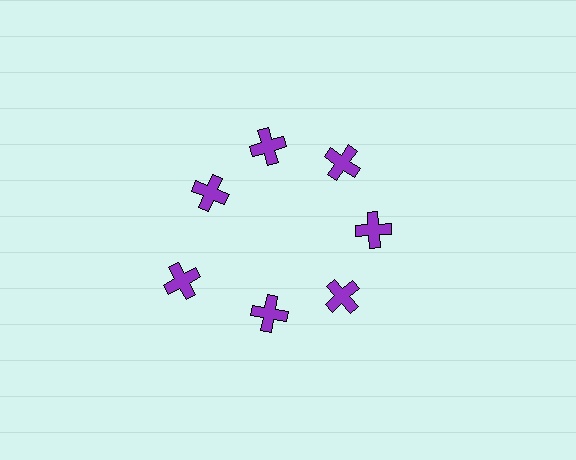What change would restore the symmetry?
The symmetry would be restored by moving it inward, back onto the ring so that all 7 crosses sit at equal angles and equal distance from the center.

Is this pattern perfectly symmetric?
No. The 7 purple crosses are arranged in a ring, but one element near the 8 o'clock position is pushed outward from the center, breaking the 7-fold rotational symmetry.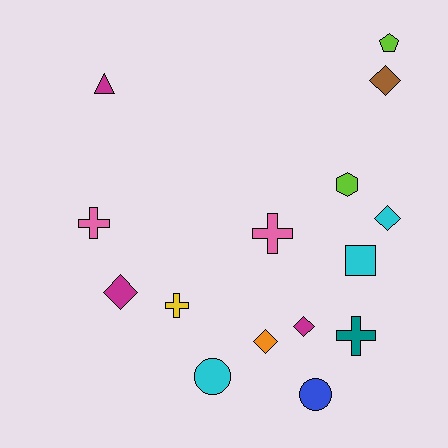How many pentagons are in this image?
There is 1 pentagon.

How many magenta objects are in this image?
There are 3 magenta objects.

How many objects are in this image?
There are 15 objects.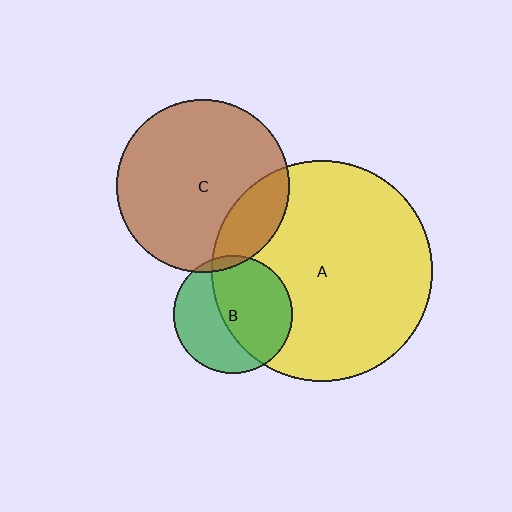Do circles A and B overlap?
Yes.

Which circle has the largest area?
Circle A (yellow).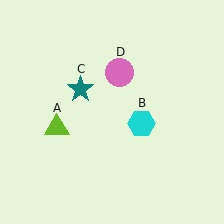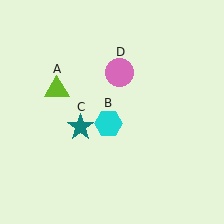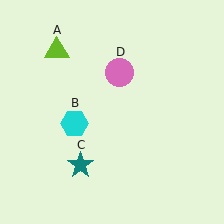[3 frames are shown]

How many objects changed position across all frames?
3 objects changed position: lime triangle (object A), cyan hexagon (object B), teal star (object C).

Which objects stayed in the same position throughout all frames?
Pink circle (object D) remained stationary.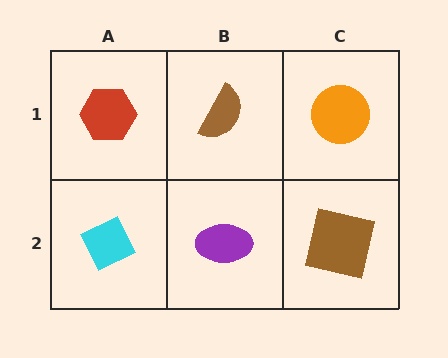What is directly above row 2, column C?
An orange circle.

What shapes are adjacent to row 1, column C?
A brown square (row 2, column C), a brown semicircle (row 1, column B).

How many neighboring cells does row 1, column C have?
2.